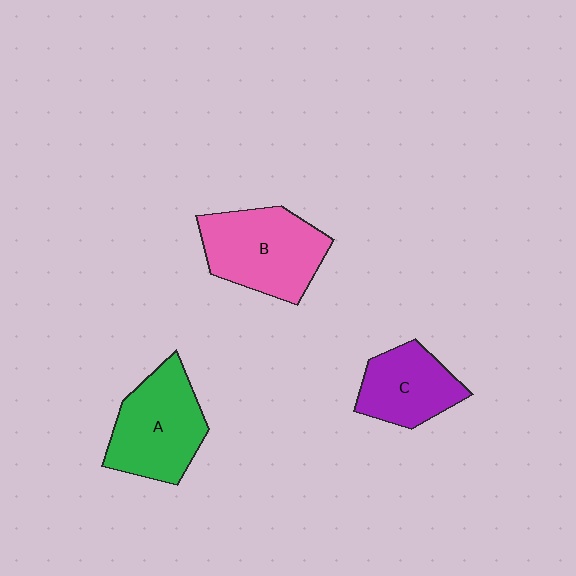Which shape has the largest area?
Shape B (pink).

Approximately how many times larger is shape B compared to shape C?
Approximately 1.4 times.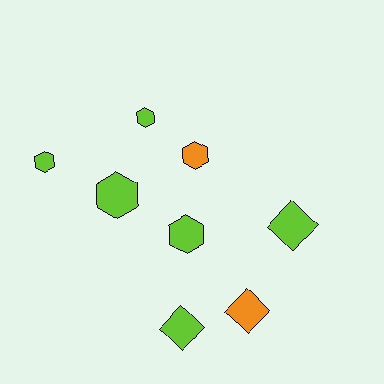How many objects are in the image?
There are 8 objects.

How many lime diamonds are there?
There are 2 lime diamonds.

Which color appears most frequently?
Lime, with 6 objects.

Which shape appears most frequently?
Hexagon, with 5 objects.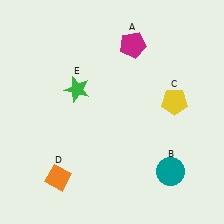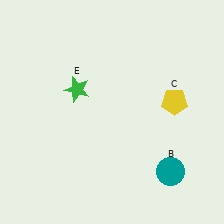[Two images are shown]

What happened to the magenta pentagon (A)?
The magenta pentagon (A) was removed in Image 2. It was in the top-right area of Image 1.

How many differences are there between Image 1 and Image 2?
There are 2 differences between the two images.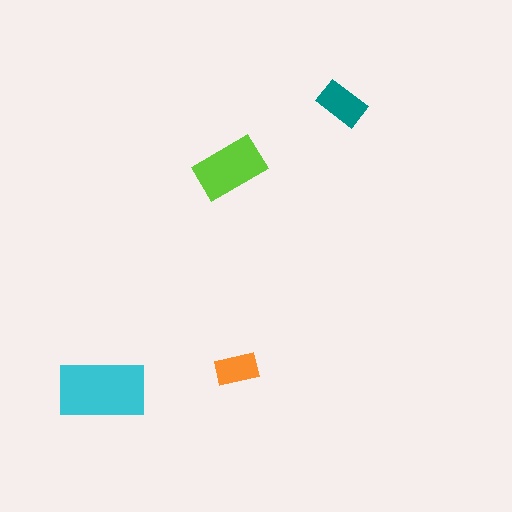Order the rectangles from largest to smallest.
the cyan one, the lime one, the teal one, the orange one.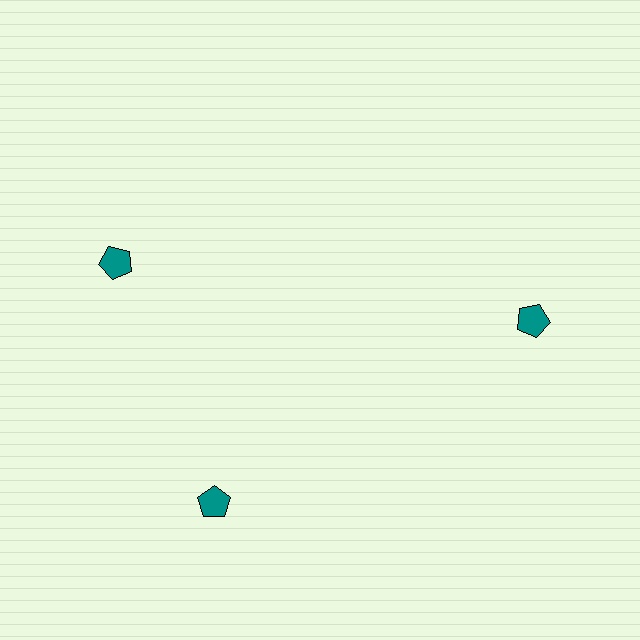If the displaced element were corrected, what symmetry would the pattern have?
It would have 3-fold rotational symmetry — the pattern would map onto itself every 120 degrees.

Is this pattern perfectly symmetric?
No. The 3 teal pentagons are arranged in a ring, but one element near the 11 o'clock position is rotated out of alignment along the ring, breaking the 3-fold rotational symmetry.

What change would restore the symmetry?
The symmetry would be restored by rotating it back into even spacing with its neighbors so that all 3 pentagons sit at equal angles and equal distance from the center.